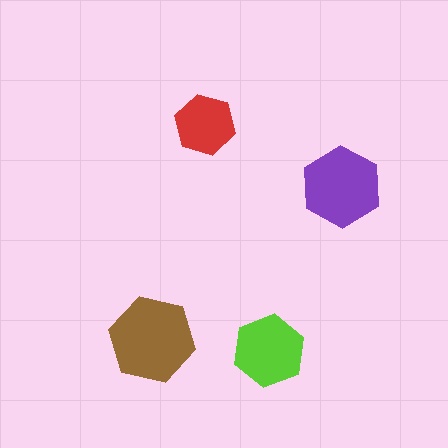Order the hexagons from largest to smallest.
the brown one, the purple one, the lime one, the red one.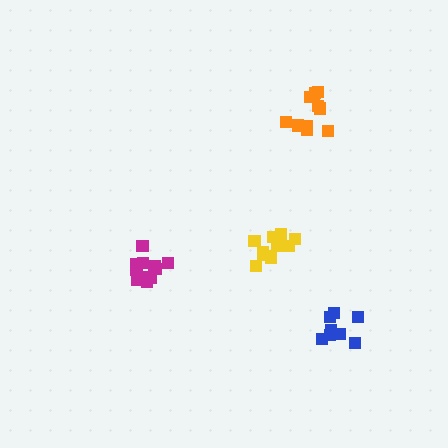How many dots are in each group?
Group 1: 13 dots, Group 2: 8 dots, Group 3: 11 dots, Group 4: 13 dots (45 total).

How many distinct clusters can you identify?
There are 4 distinct clusters.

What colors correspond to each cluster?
The clusters are colored: magenta, blue, orange, yellow.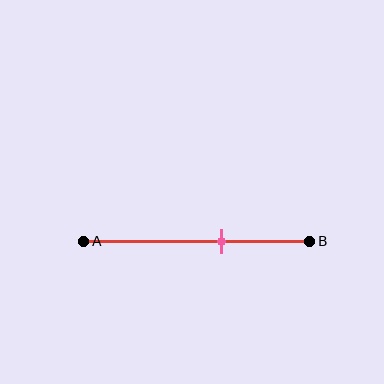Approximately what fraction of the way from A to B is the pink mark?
The pink mark is approximately 60% of the way from A to B.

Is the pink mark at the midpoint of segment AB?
No, the mark is at about 60% from A, not at the 50% midpoint.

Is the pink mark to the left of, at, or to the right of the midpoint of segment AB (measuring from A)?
The pink mark is to the right of the midpoint of segment AB.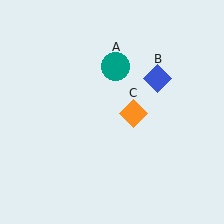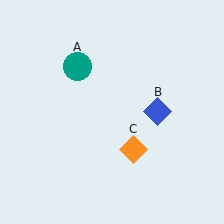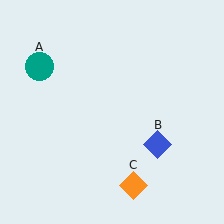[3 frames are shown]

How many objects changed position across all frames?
3 objects changed position: teal circle (object A), blue diamond (object B), orange diamond (object C).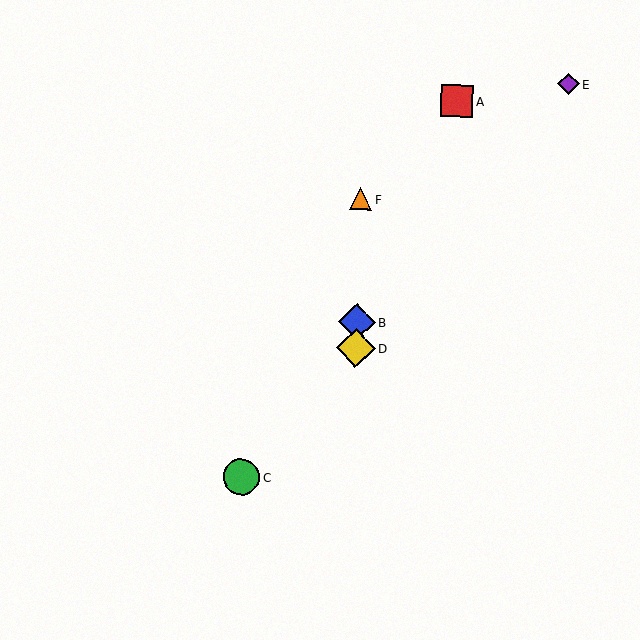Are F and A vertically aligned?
No, F is at x≈361 and A is at x≈457.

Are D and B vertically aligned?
Yes, both are at x≈356.